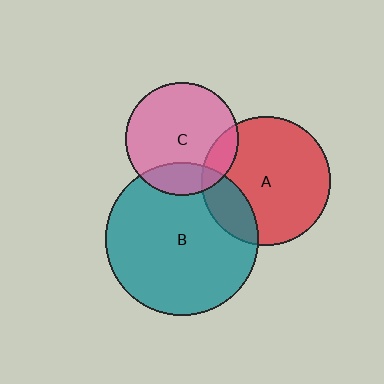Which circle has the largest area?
Circle B (teal).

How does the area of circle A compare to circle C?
Approximately 1.3 times.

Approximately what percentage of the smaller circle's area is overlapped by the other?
Approximately 15%.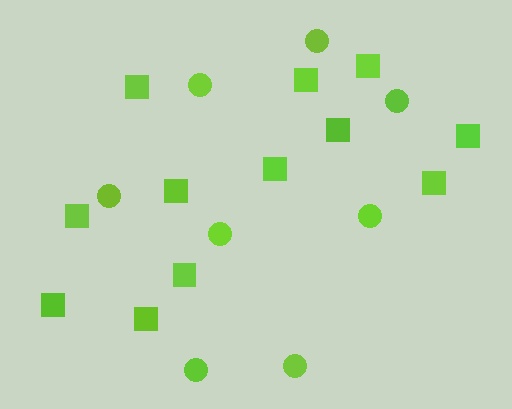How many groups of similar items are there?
There are 2 groups: one group of squares (12) and one group of circles (8).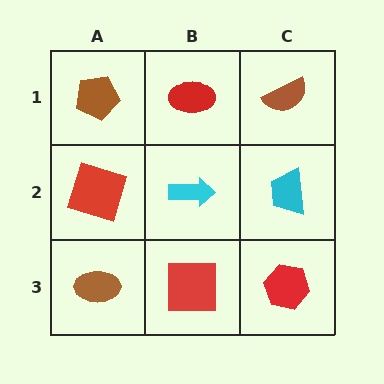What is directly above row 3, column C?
A cyan trapezoid.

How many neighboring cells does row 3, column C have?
2.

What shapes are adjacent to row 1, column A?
A red square (row 2, column A), a red ellipse (row 1, column B).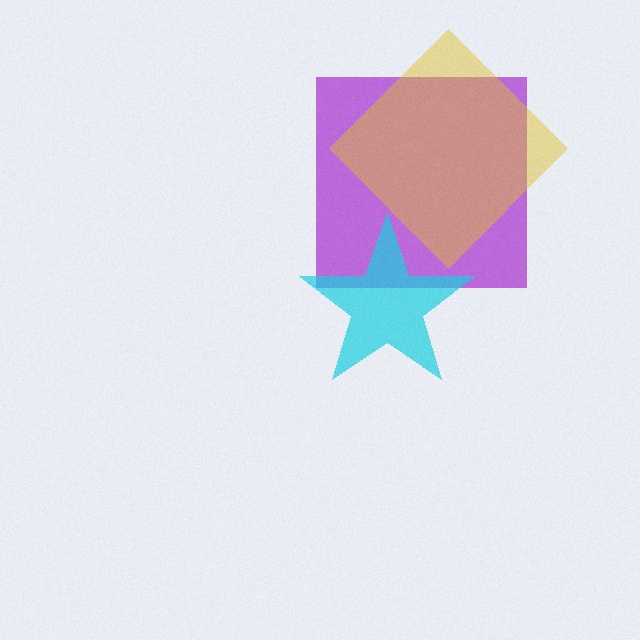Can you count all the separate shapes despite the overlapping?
Yes, there are 3 separate shapes.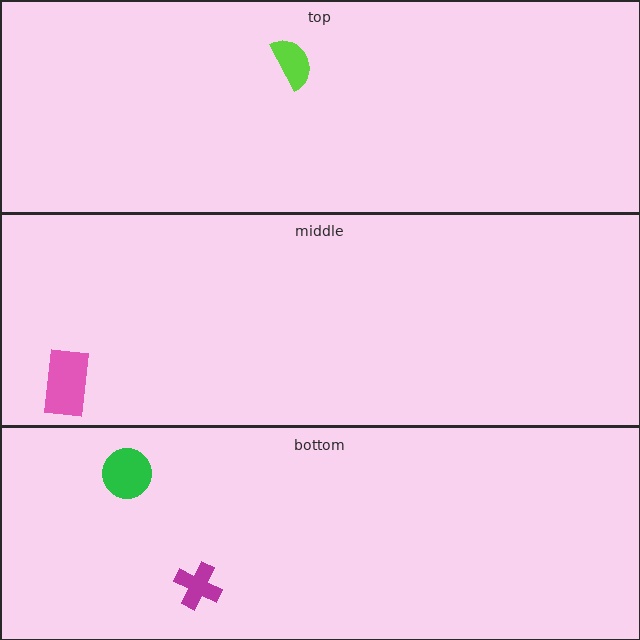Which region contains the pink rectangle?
The middle region.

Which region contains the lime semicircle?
The top region.